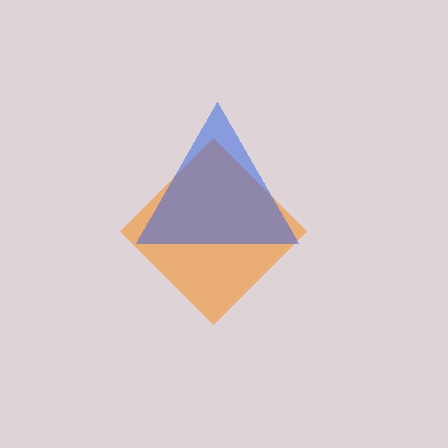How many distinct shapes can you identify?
There are 2 distinct shapes: an orange diamond, a blue triangle.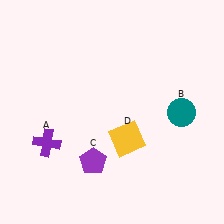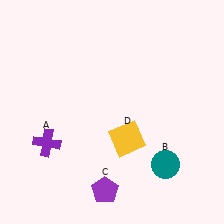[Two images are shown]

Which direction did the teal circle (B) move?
The teal circle (B) moved down.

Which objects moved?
The objects that moved are: the teal circle (B), the purple pentagon (C).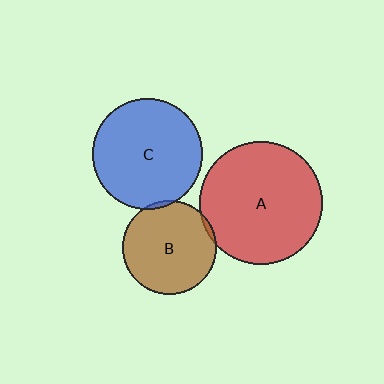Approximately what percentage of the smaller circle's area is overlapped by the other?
Approximately 5%.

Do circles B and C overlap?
Yes.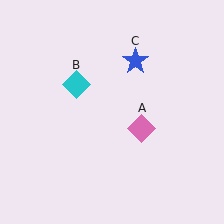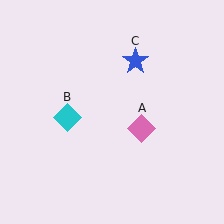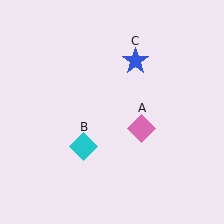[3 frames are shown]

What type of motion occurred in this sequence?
The cyan diamond (object B) rotated counterclockwise around the center of the scene.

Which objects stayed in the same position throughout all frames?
Pink diamond (object A) and blue star (object C) remained stationary.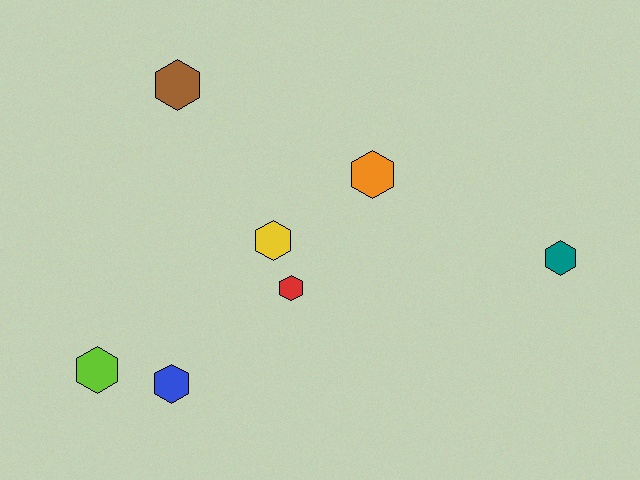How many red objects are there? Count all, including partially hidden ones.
There is 1 red object.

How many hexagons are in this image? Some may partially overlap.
There are 7 hexagons.